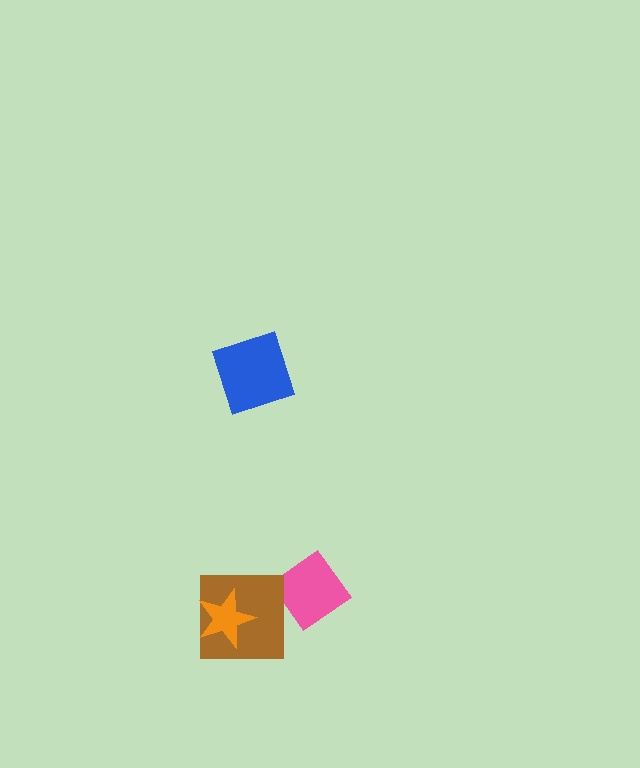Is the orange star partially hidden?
No, no other shape covers it.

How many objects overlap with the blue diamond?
0 objects overlap with the blue diamond.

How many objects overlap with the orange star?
1 object overlaps with the orange star.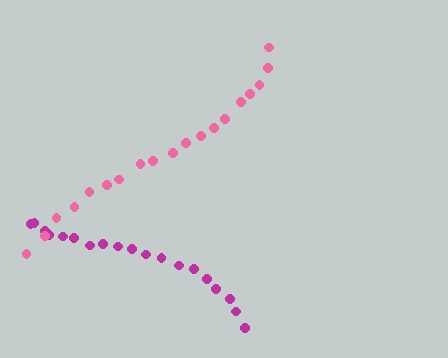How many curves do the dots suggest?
There are 2 distinct paths.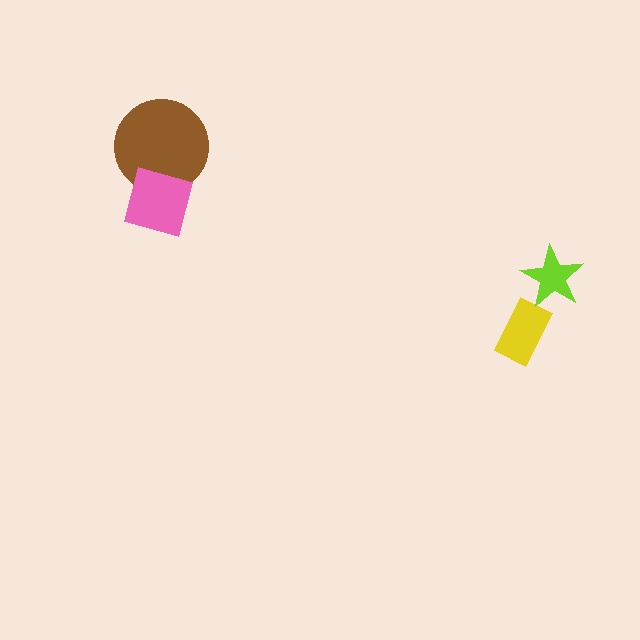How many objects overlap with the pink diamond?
1 object overlaps with the pink diamond.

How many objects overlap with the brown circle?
1 object overlaps with the brown circle.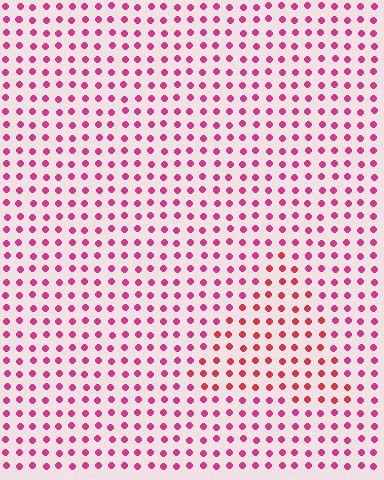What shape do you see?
I see a triangle.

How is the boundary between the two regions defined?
The boundary is defined purely by a slight shift in hue (about 27 degrees). Spacing, size, and orientation are identical on both sides.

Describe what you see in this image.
The image is filled with small magenta elements in a uniform arrangement. A triangle-shaped region is visible where the elements are tinted to a slightly different hue, forming a subtle color boundary.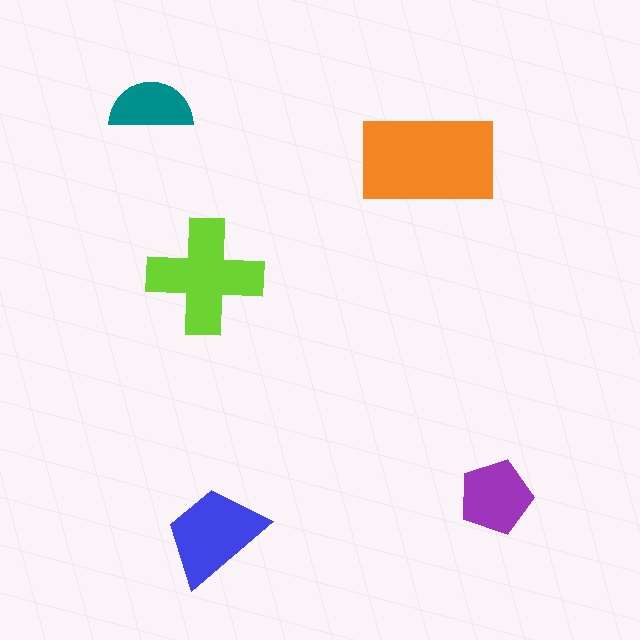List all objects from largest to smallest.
The orange rectangle, the lime cross, the blue trapezoid, the purple pentagon, the teal semicircle.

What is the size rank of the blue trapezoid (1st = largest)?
3rd.